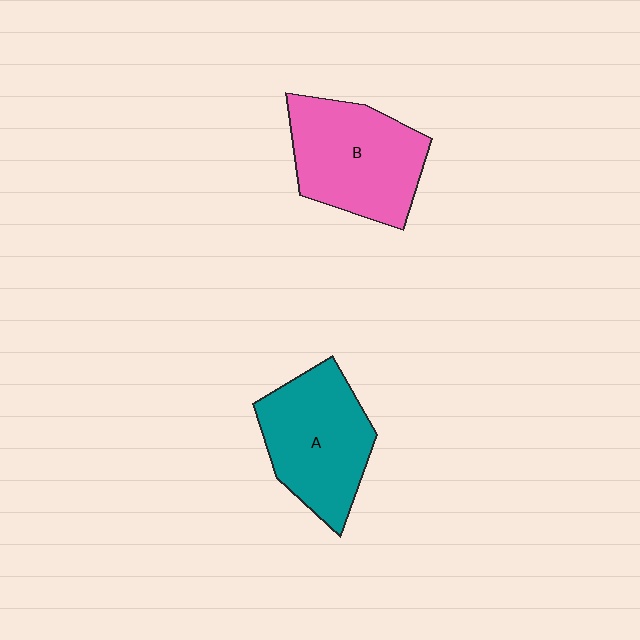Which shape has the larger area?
Shape B (pink).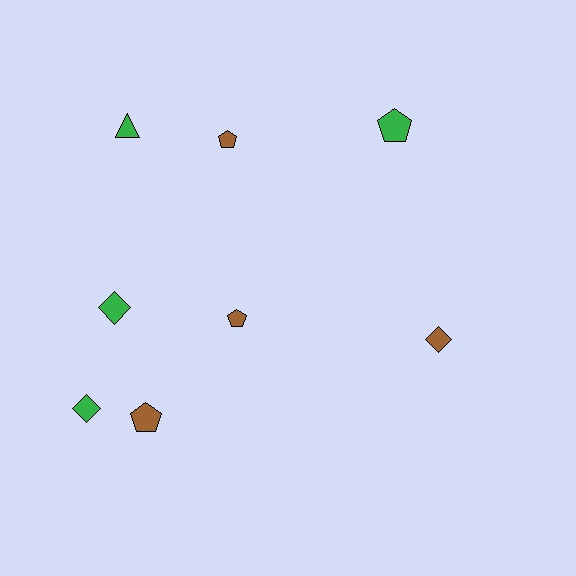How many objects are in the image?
There are 8 objects.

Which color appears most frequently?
Brown, with 4 objects.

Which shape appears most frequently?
Pentagon, with 4 objects.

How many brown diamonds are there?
There is 1 brown diamond.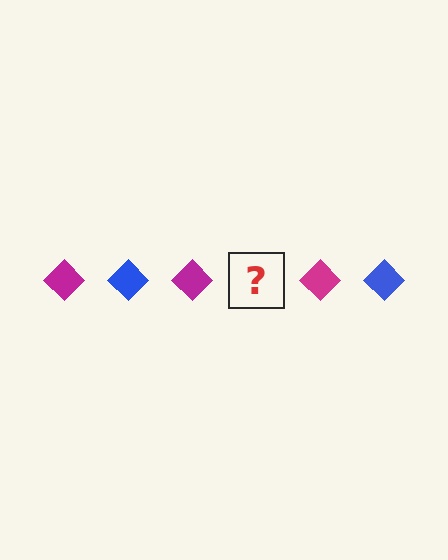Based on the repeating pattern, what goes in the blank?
The blank should be a blue diamond.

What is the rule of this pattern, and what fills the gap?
The rule is that the pattern cycles through magenta, blue diamonds. The gap should be filled with a blue diamond.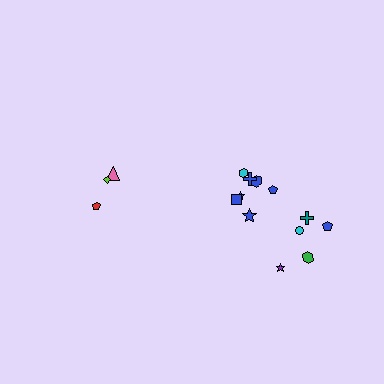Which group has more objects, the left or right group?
The right group.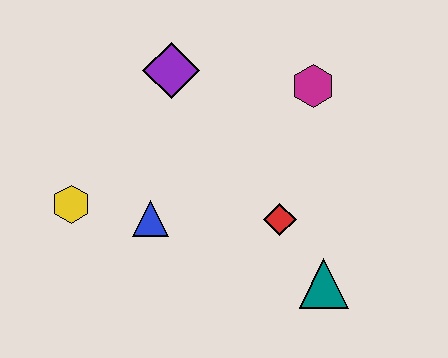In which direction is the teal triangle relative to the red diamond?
The teal triangle is below the red diamond.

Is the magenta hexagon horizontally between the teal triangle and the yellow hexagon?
Yes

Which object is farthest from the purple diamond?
The teal triangle is farthest from the purple diamond.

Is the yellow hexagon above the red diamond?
Yes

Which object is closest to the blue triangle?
The yellow hexagon is closest to the blue triangle.